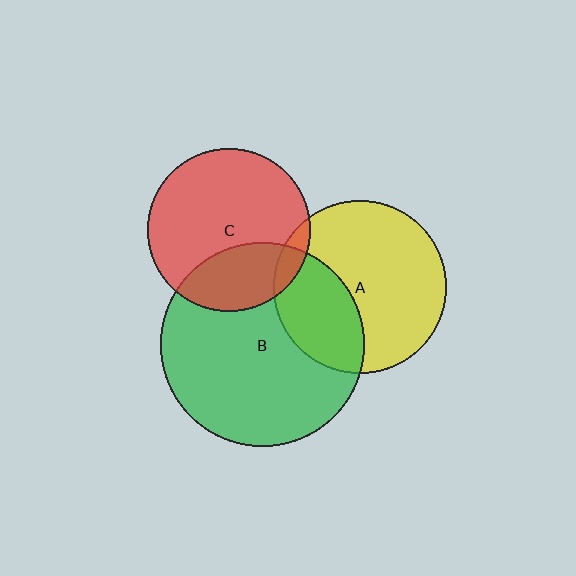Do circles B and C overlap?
Yes.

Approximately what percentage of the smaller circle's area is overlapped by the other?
Approximately 30%.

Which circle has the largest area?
Circle B (green).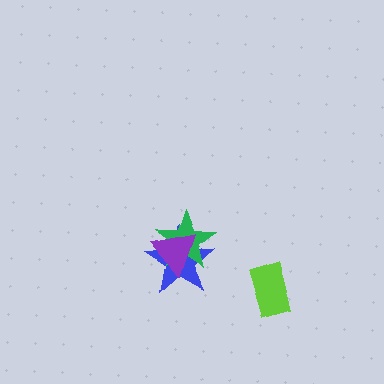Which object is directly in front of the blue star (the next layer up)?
The green star is directly in front of the blue star.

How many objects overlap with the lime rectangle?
0 objects overlap with the lime rectangle.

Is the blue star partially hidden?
Yes, it is partially covered by another shape.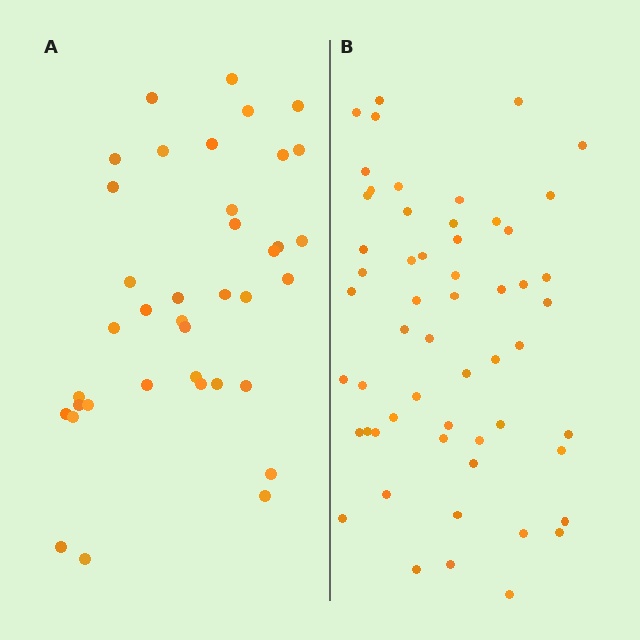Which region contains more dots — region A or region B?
Region B (the right region) has more dots.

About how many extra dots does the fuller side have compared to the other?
Region B has approximately 20 more dots than region A.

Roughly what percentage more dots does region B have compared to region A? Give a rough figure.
About 45% more.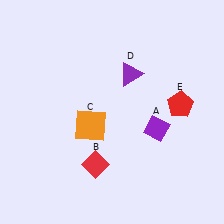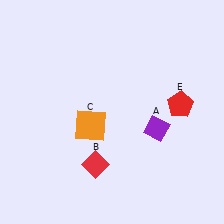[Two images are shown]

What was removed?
The purple triangle (D) was removed in Image 2.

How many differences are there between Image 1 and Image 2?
There is 1 difference between the two images.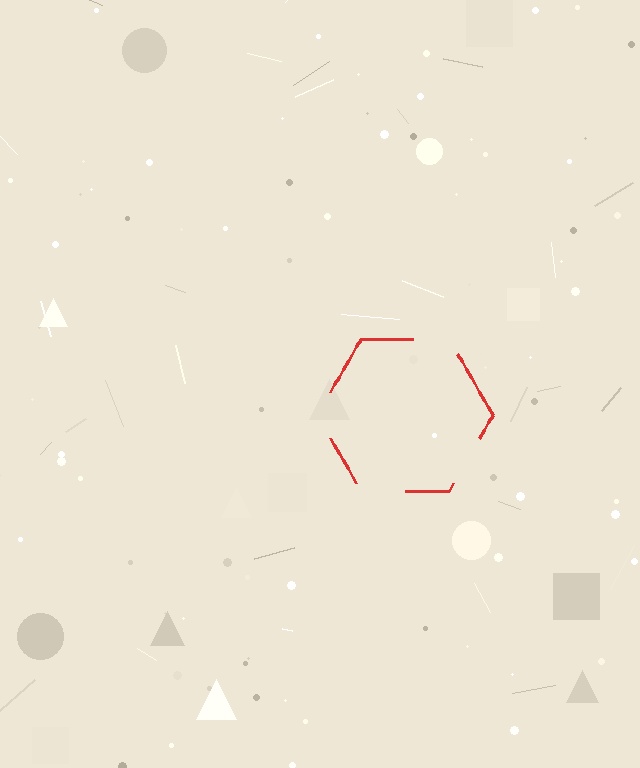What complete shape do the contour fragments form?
The contour fragments form a hexagon.